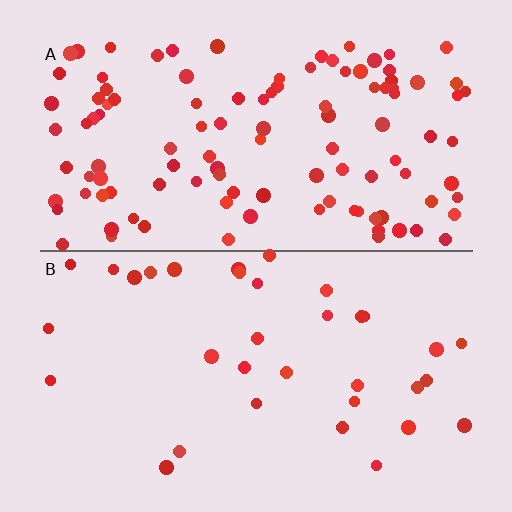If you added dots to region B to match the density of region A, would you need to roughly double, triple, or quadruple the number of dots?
Approximately triple.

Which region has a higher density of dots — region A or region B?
A (the top).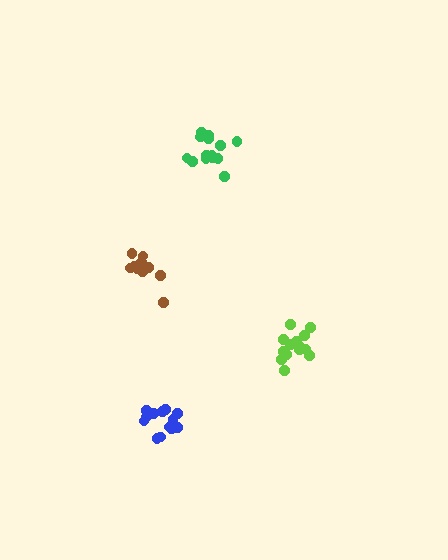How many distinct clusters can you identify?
There are 4 distinct clusters.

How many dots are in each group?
Group 1: 16 dots, Group 2: 14 dots, Group 3: 10 dots, Group 4: 13 dots (53 total).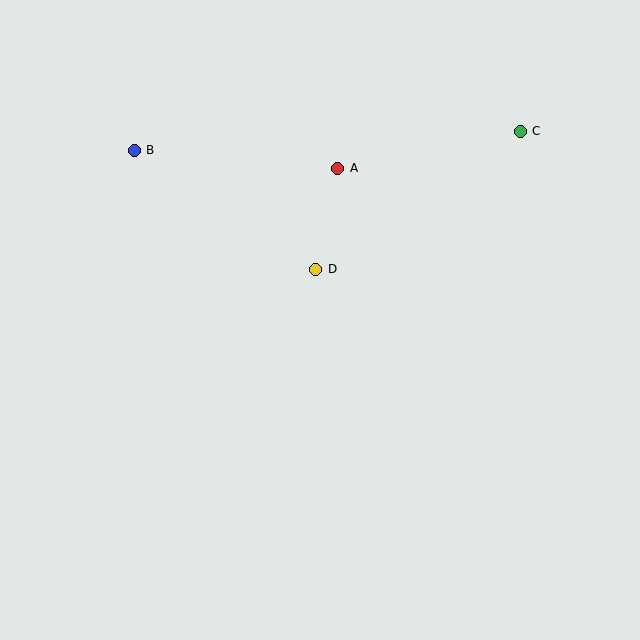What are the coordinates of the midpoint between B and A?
The midpoint between B and A is at (236, 159).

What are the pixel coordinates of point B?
Point B is at (134, 150).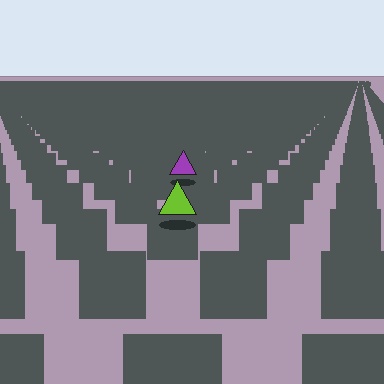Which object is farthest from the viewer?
The purple triangle is farthest from the viewer. It appears smaller and the ground texture around it is denser.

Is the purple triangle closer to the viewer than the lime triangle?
No. The lime triangle is closer — you can tell from the texture gradient: the ground texture is coarser near it.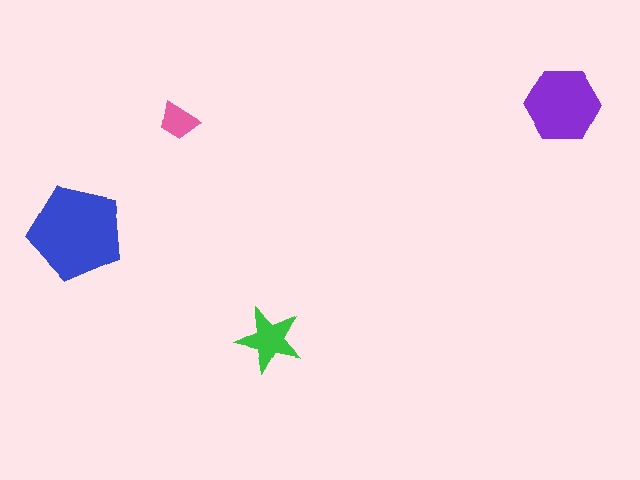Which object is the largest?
The blue pentagon.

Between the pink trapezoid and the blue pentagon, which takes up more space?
The blue pentagon.